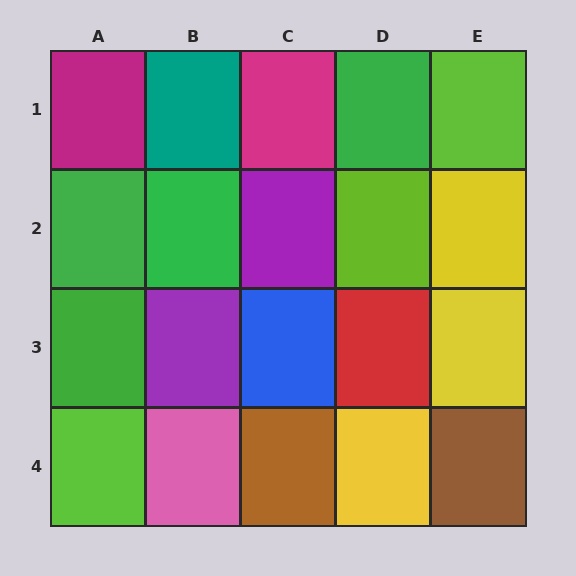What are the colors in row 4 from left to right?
Lime, pink, brown, yellow, brown.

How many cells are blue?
1 cell is blue.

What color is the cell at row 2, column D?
Lime.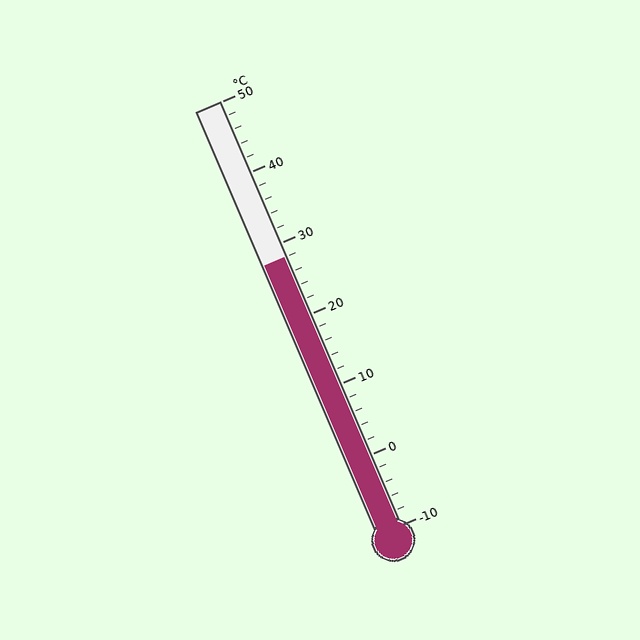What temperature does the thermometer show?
The thermometer shows approximately 28°C.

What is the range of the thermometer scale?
The thermometer scale ranges from -10°C to 50°C.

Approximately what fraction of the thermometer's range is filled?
The thermometer is filled to approximately 65% of its range.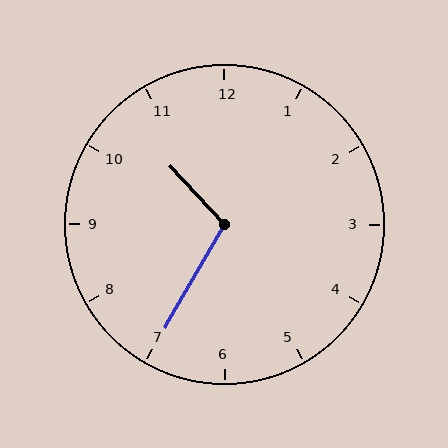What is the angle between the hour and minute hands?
Approximately 108 degrees.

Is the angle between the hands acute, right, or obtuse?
It is obtuse.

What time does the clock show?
10:35.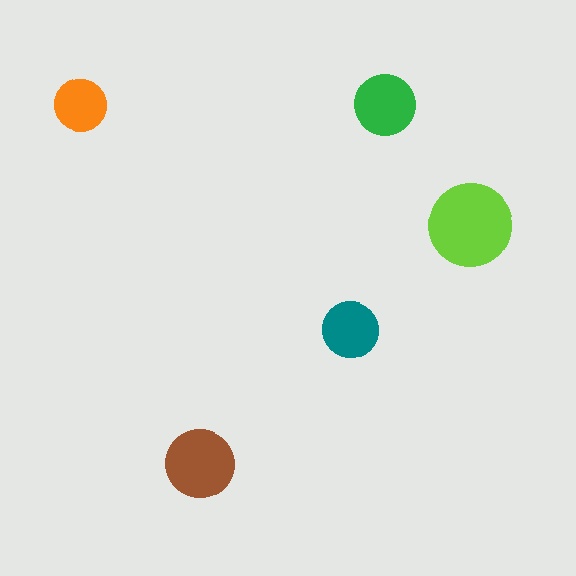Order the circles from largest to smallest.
the lime one, the brown one, the green one, the teal one, the orange one.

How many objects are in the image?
There are 5 objects in the image.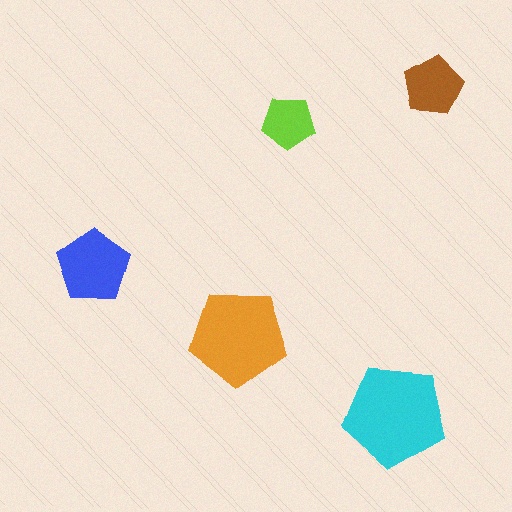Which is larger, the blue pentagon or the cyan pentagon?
The cyan one.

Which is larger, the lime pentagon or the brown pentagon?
The brown one.